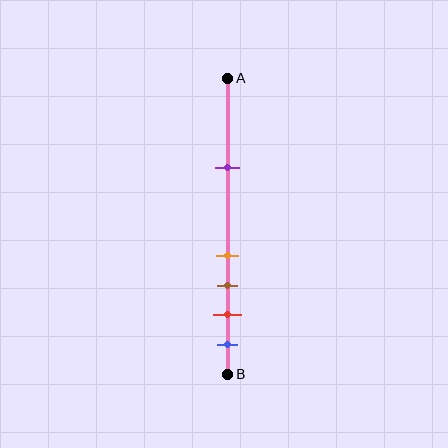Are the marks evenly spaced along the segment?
No, the marks are not evenly spaced.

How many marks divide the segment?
There are 5 marks dividing the segment.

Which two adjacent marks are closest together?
The orange and brown marks are the closest adjacent pair.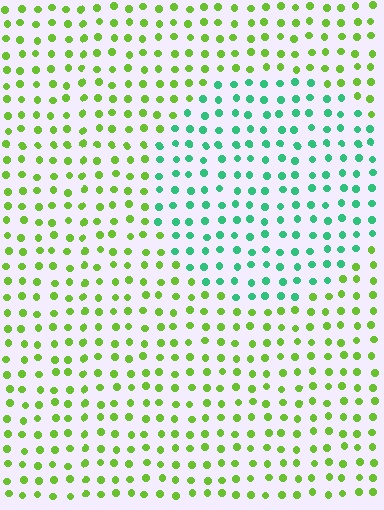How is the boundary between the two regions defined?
The boundary is defined purely by a slight shift in hue (about 56 degrees). Spacing, size, and orientation are identical on both sides.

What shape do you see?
I see a circle.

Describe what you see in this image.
The image is filled with small lime elements in a uniform arrangement. A circle-shaped region is visible where the elements are tinted to a slightly different hue, forming a subtle color boundary.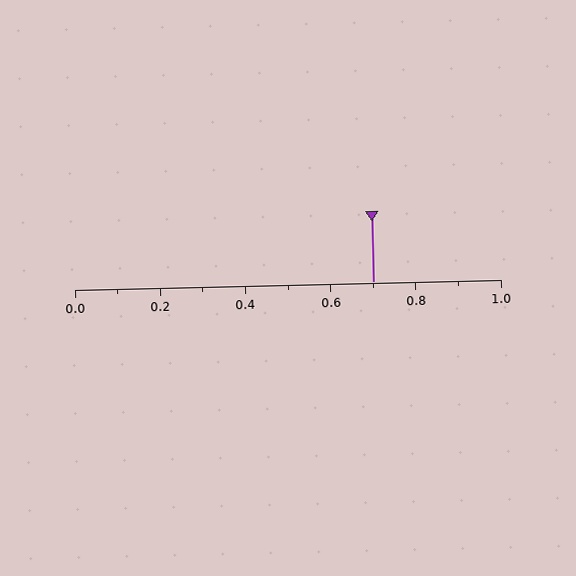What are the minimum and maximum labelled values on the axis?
The axis runs from 0.0 to 1.0.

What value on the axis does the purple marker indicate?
The marker indicates approximately 0.7.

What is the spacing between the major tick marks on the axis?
The major ticks are spaced 0.2 apart.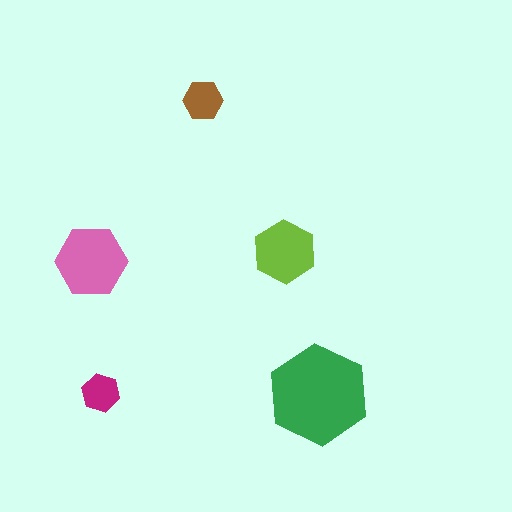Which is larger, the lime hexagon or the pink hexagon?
The pink one.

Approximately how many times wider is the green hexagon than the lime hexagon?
About 1.5 times wider.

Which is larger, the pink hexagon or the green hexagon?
The green one.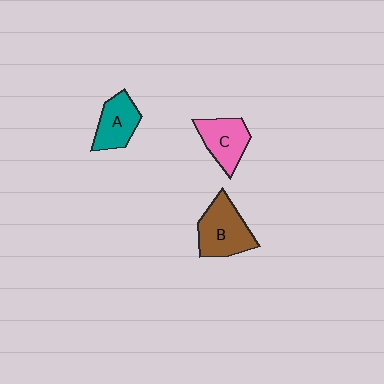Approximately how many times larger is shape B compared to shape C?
Approximately 1.3 times.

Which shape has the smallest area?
Shape A (teal).